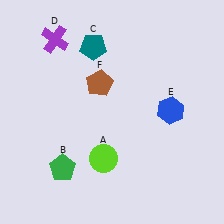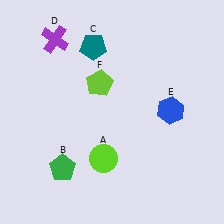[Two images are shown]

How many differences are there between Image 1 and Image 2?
There is 1 difference between the two images.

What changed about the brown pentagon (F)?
In Image 1, F is brown. In Image 2, it changed to lime.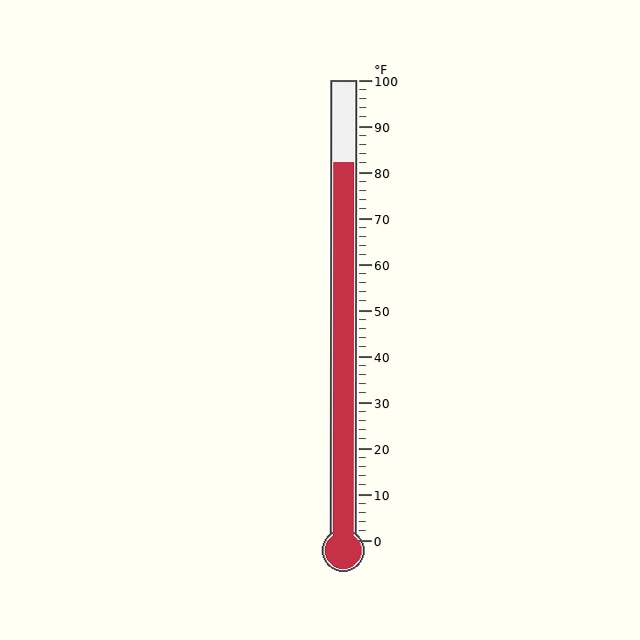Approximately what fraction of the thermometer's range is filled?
The thermometer is filled to approximately 80% of its range.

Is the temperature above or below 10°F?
The temperature is above 10°F.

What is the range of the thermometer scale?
The thermometer scale ranges from 0°F to 100°F.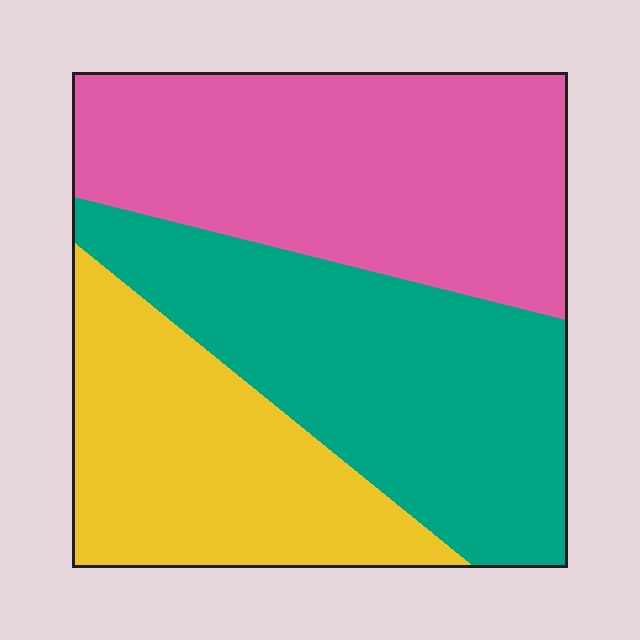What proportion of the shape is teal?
Teal takes up about three eighths (3/8) of the shape.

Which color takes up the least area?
Yellow, at roughly 25%.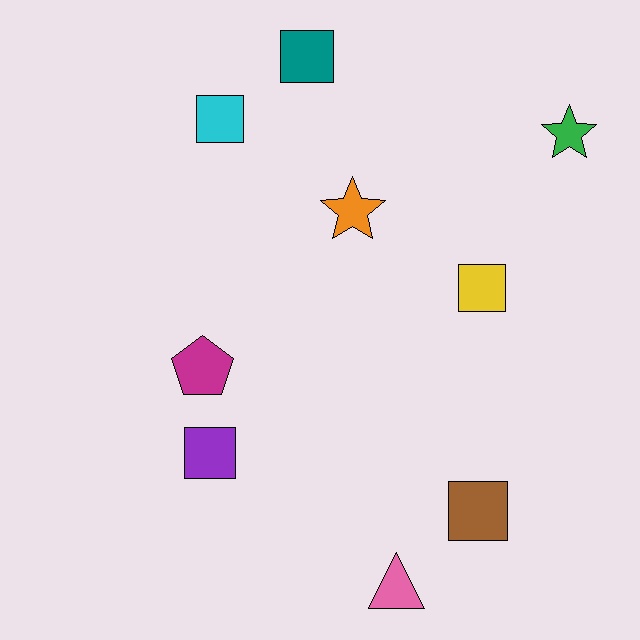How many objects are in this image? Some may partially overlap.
There are 9 objects.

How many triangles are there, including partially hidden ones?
There is 1 triangle.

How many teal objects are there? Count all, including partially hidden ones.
There is 1 teal object.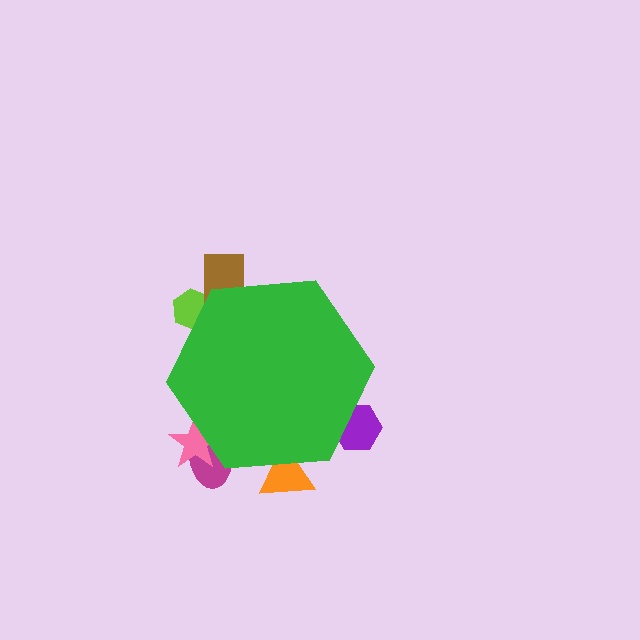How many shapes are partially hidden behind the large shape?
6 shapes are partially hidden.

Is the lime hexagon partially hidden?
Yes, the lime hexagon is partially hidden behind the green hexagon.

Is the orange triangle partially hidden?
Yes, the orange triangle is partially hidden behind the green hexagon.